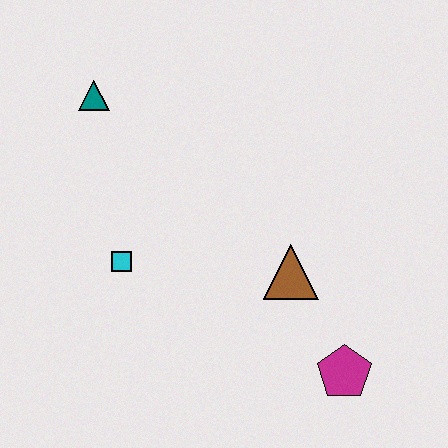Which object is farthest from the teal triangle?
The magenta pentagon is farthest from the teal triangle.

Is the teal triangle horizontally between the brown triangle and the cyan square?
No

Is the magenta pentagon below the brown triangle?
Yes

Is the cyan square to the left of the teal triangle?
No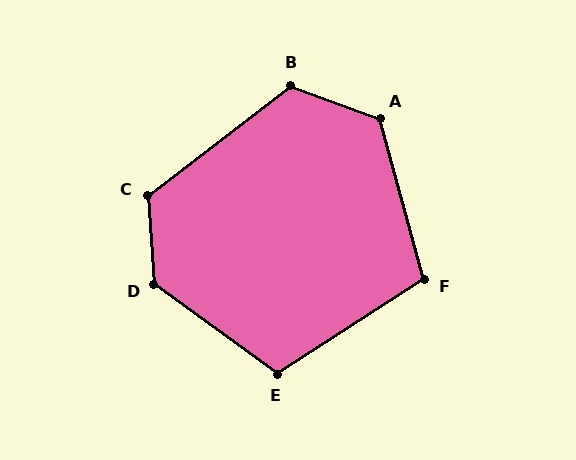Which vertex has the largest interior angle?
D, at approximately 130 degrees.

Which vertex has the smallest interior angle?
F, at approximately 108 degrees.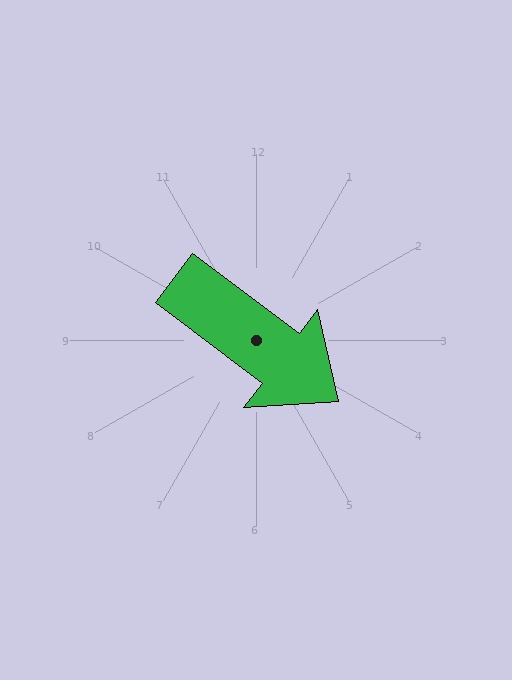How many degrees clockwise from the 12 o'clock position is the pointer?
Approximately 127 degrees.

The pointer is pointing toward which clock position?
Roughly 4 o'clock.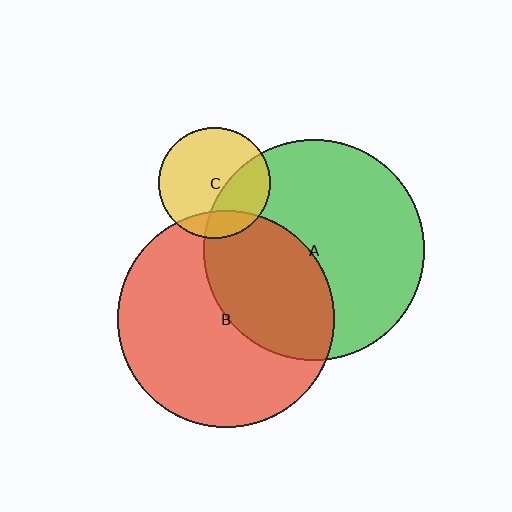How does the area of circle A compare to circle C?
Approximately 4.0 times.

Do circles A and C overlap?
Yes.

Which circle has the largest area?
Circle A (green).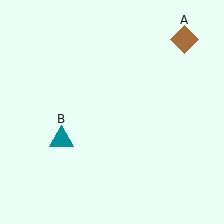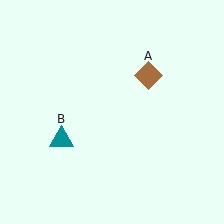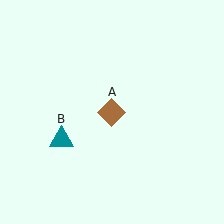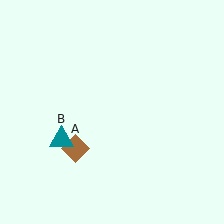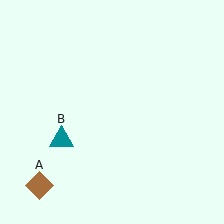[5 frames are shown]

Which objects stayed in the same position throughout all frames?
Teal triangle (object B) remained stationary.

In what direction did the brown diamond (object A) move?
The brown diamond (object A) moved down and to the left.